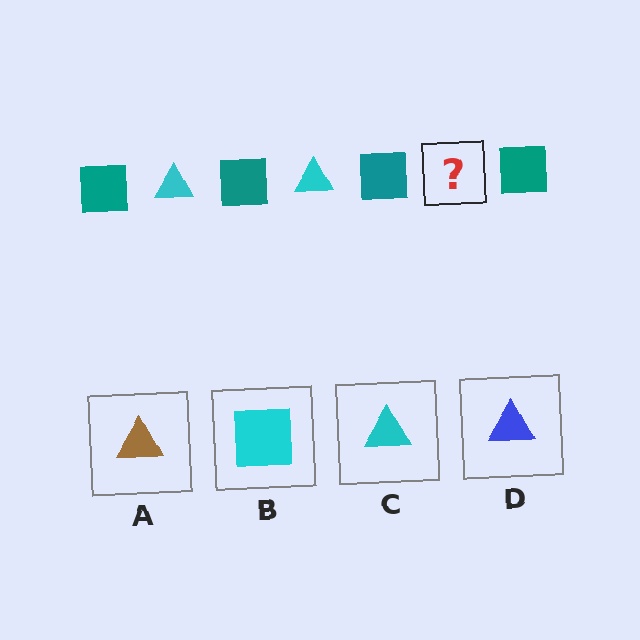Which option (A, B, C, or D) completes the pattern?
C.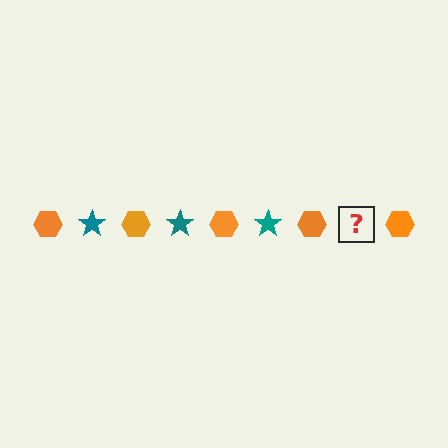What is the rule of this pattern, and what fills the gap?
The rule is that the pattern alternates between orange hexagon and teal star. The gap should be filled with a teal star.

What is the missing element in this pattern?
The missing element is a teal star.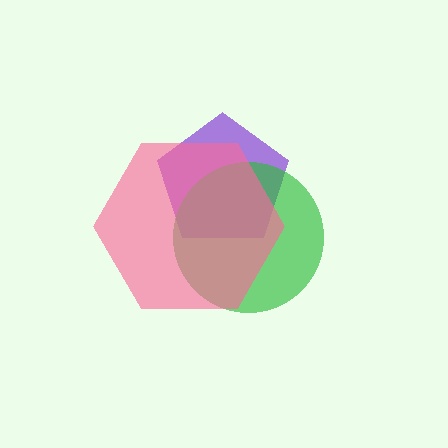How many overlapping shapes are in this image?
There are 3 overlapping shapes in the image.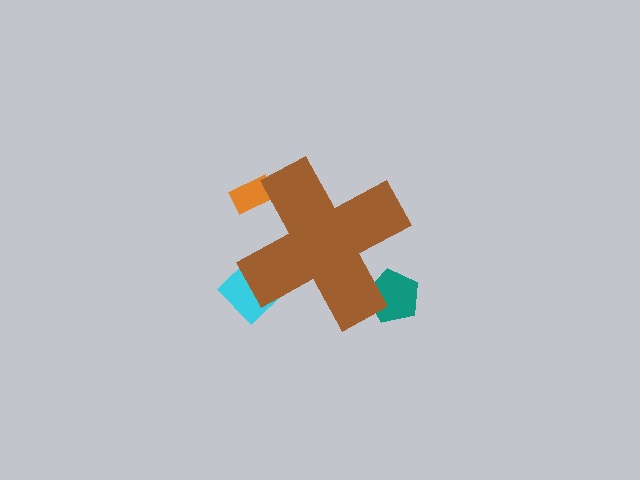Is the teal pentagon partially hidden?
Yes, the teal pentagon is partially hidden behind the brown cross.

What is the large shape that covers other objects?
A brown cross.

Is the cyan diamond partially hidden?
Yes, the cyan diamond is partially hidden behind the brown cross.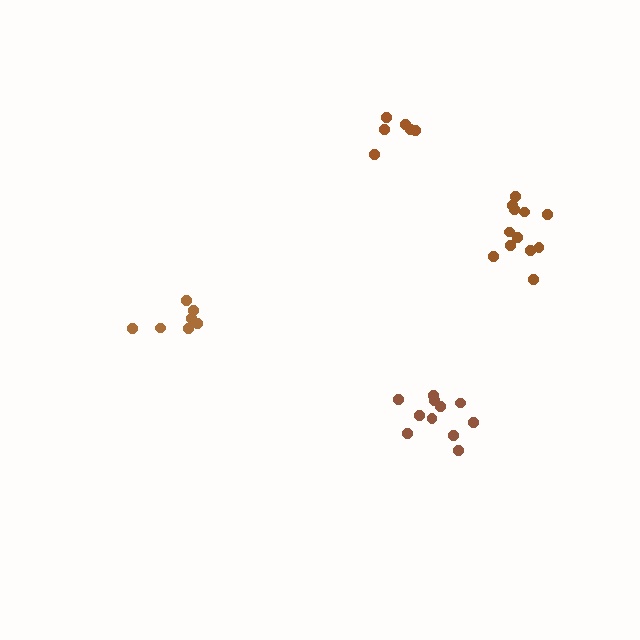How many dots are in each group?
Group 1: 12 dots, Group 2: 6 dots, Group 3: 7 dots, Group 4: 11 dots (36 total).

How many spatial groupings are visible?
There are 4 spatial groupings.